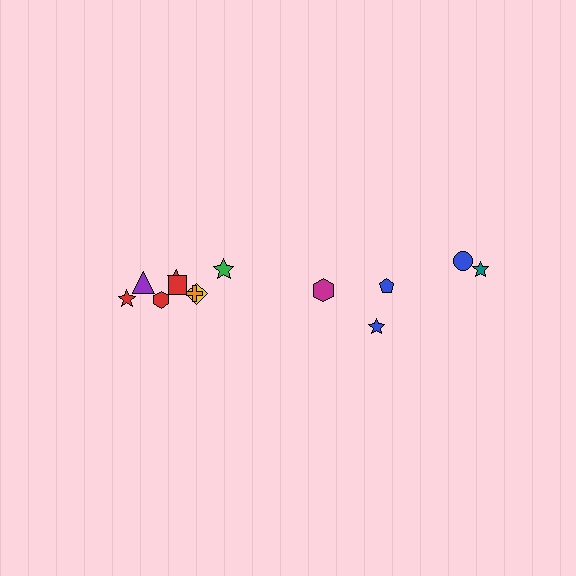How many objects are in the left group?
There are 8 objects.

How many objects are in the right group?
There are 5 objects.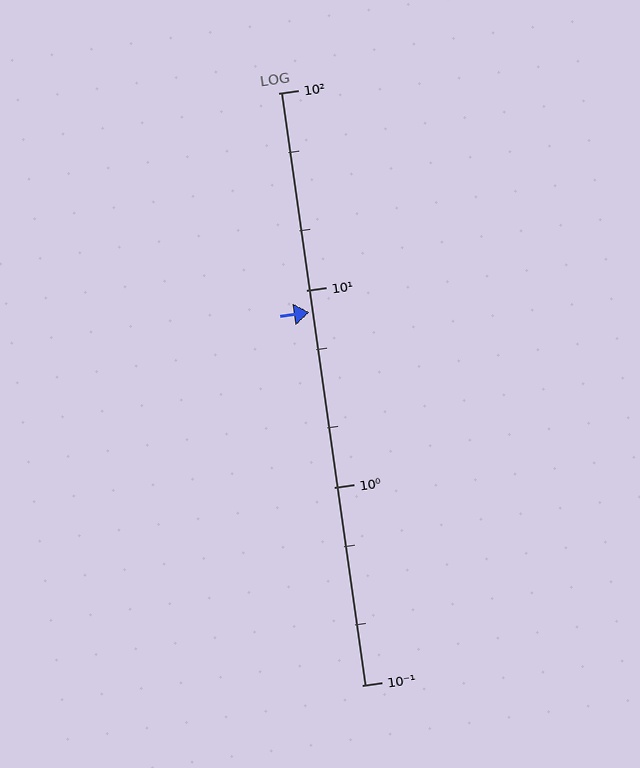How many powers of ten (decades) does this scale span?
The scale spans 3 decades, from 0.1 to 100.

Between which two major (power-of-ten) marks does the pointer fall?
The pointer is between 1 and 10.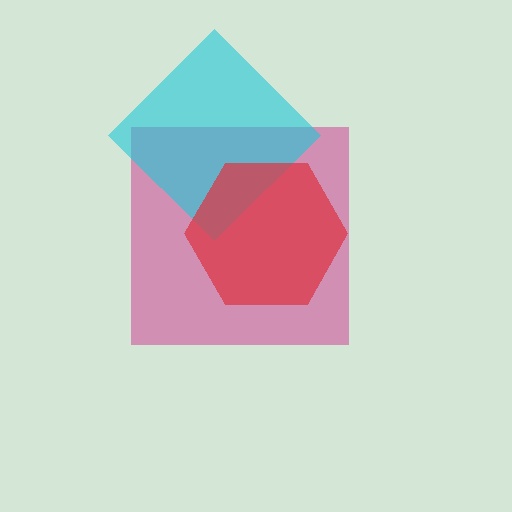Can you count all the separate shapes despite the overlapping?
Yes, there are 3 separate shapes.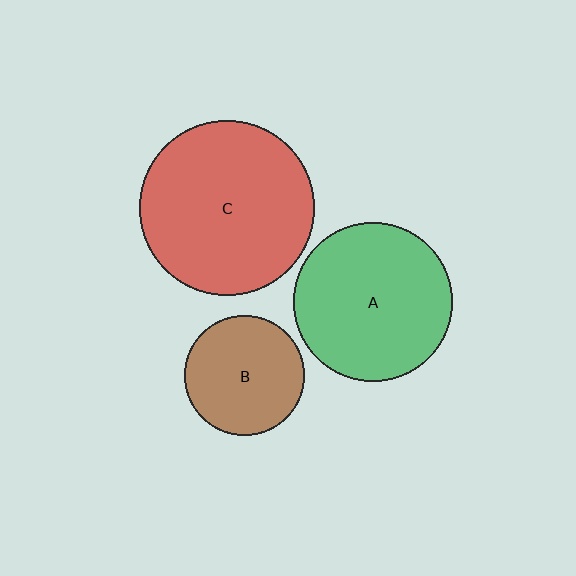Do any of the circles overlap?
No, none of the circles overlap.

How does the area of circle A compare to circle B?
Approximately 1.8 times.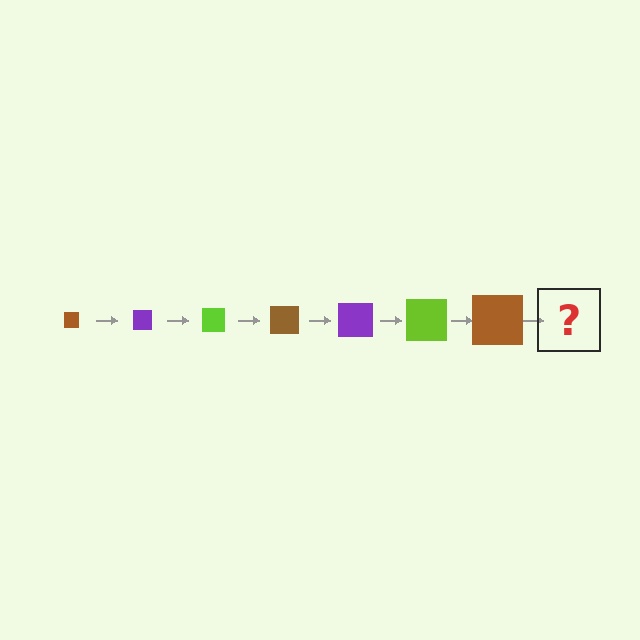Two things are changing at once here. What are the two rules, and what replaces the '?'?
The two rules are that the square grows larger each step and the color cycles through brown, purple, and lime. The '?' should be a purple square, larger than the previous one.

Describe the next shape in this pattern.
It should be a purple square, larger than the previous one.